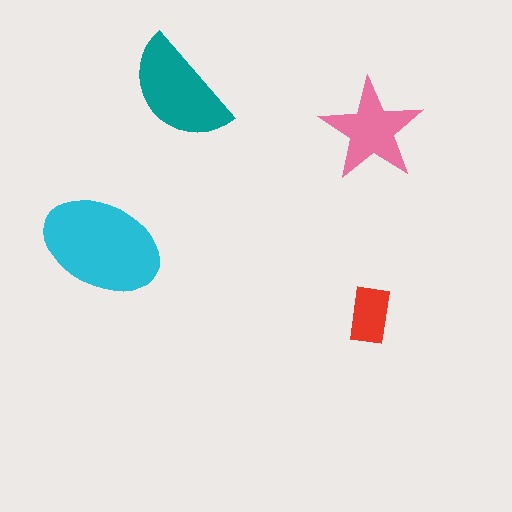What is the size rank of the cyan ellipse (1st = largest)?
1st.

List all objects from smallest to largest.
The red rectangle, the pink star, the teal semicircle, the cyan ellipse.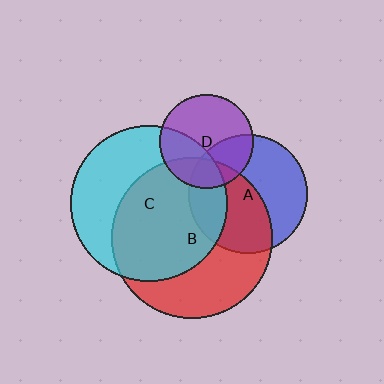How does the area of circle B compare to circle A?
Approximately 1.8 times.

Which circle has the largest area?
Circle B (red).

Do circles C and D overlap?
Yes.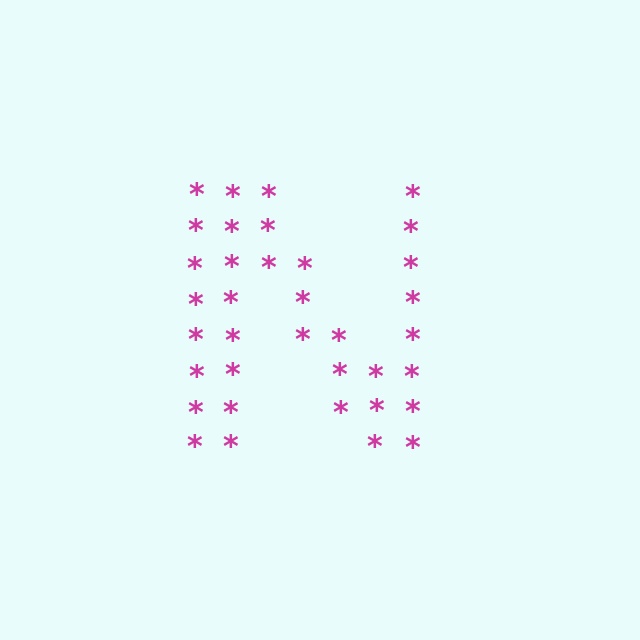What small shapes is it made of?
It is made of small asterisks.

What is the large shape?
The large shape is the letter N.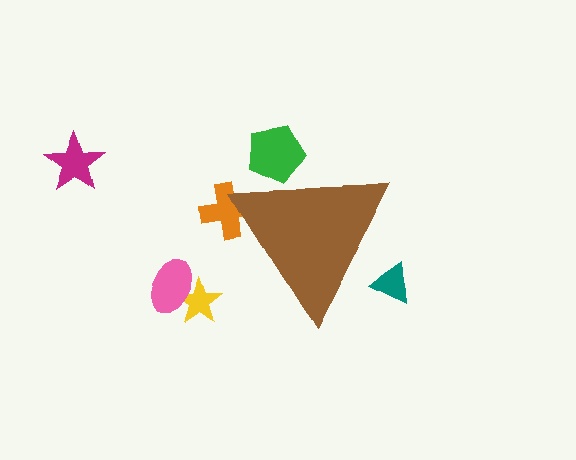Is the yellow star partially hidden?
No, the yellow star is fully visible.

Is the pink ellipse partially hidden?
No, the pink ellipse is fully visible.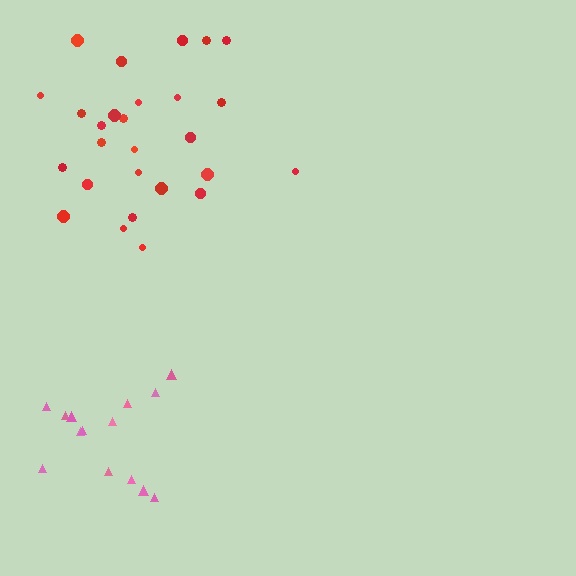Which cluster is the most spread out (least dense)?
Pink.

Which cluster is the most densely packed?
Red.